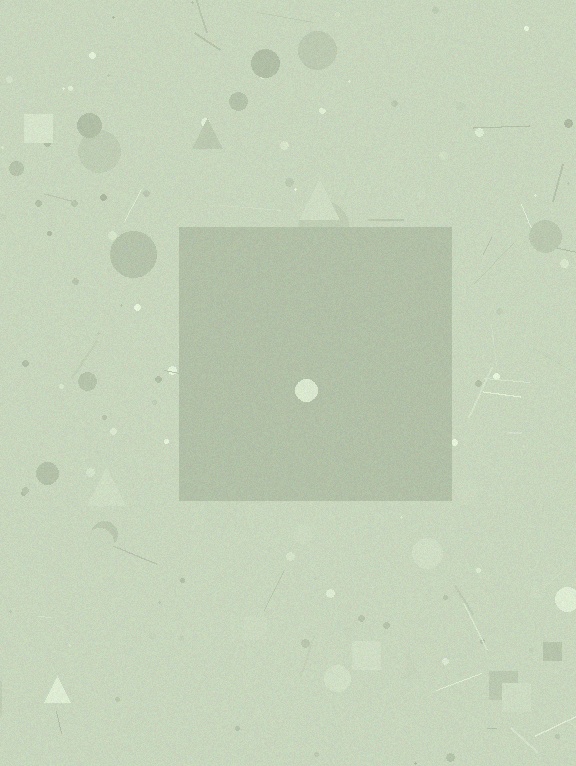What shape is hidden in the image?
A square is hidden in the image.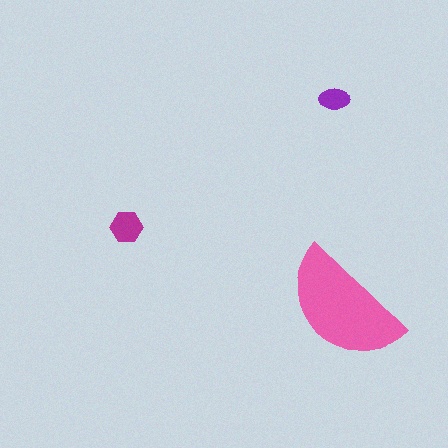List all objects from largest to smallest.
The pink semicircle, the magenta hexagon, the purple ellipse.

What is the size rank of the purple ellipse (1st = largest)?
3rd.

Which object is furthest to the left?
The magenta hexagon is leftmost.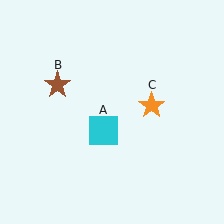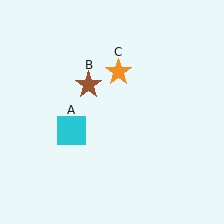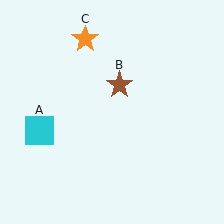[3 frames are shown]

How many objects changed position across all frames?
3 objects changed position: cyan square (object A), brown star (object B), orange star (object C).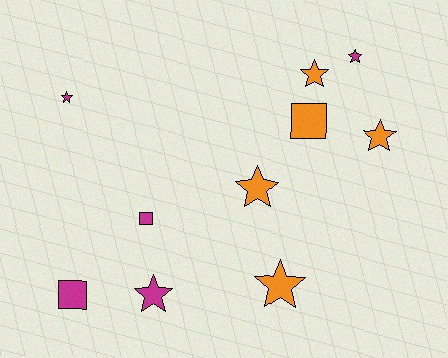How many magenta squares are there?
There are 2 magenta squares.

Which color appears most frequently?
Orange, with 5 objects.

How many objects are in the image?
There are 10 objects.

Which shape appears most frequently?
Star, with 7 objects.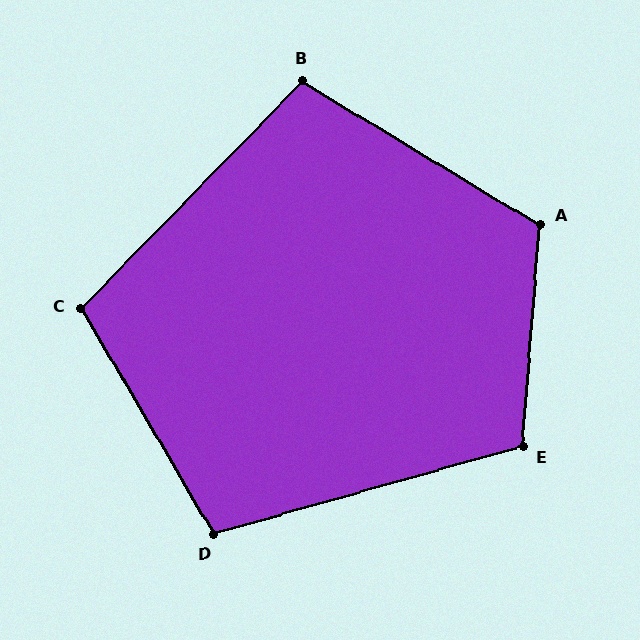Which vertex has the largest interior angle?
A, at approximately 117 degrees.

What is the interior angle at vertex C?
Approximately 105 degrees (obtuse).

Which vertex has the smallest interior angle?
B, at approximately 103 degrees.